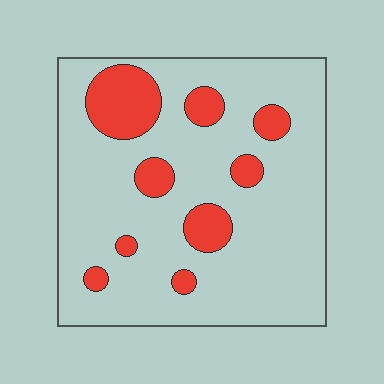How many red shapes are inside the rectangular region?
9.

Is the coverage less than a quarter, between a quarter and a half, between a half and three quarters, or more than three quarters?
Less than a quarter.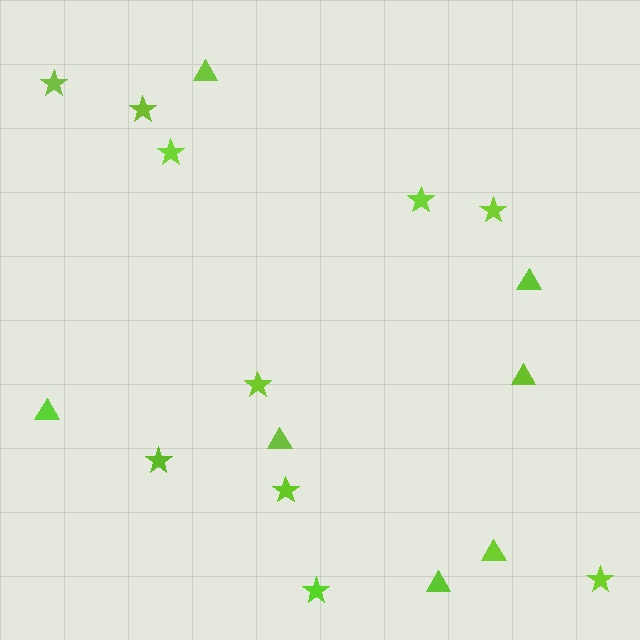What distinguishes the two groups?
There are 2 groups: one group of triangles (7) and one group of stars (10).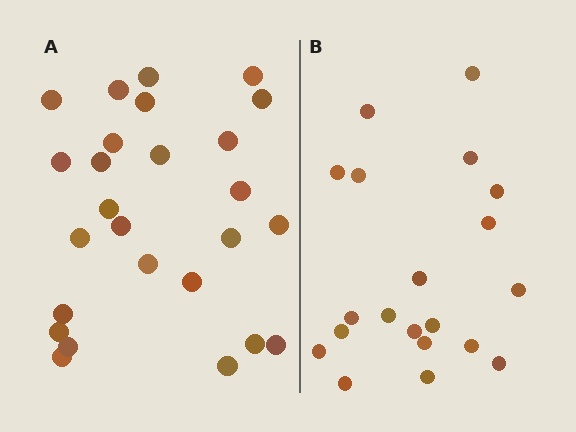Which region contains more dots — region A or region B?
Region A (the left region) has more dots.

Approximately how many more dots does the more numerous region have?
Region A has about 6 more dots than region B.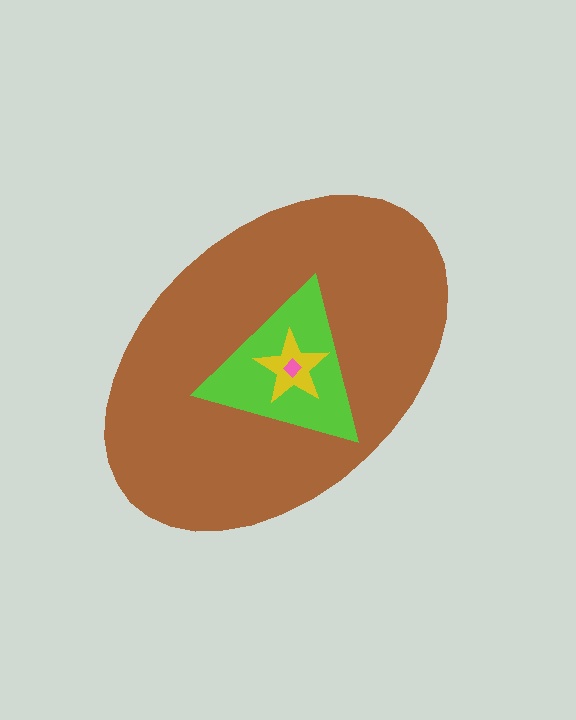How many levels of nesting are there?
4.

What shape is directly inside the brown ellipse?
The lime triangle.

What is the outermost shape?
The brown ellipse.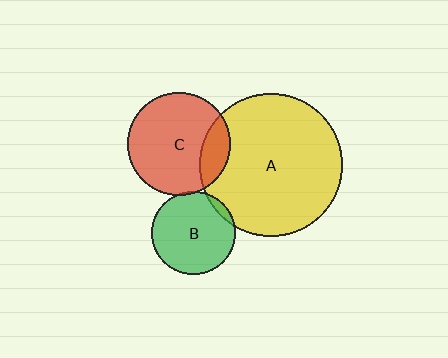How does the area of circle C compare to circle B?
Approximately 1.5 times.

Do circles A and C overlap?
Yes.